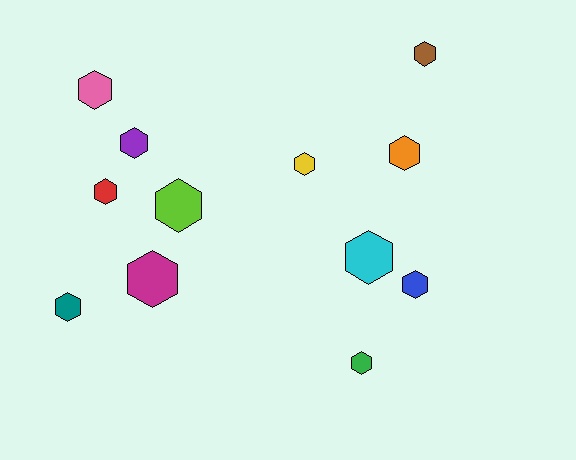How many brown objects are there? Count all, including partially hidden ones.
There is 1 brown object.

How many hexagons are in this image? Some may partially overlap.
There are 12 hexagons.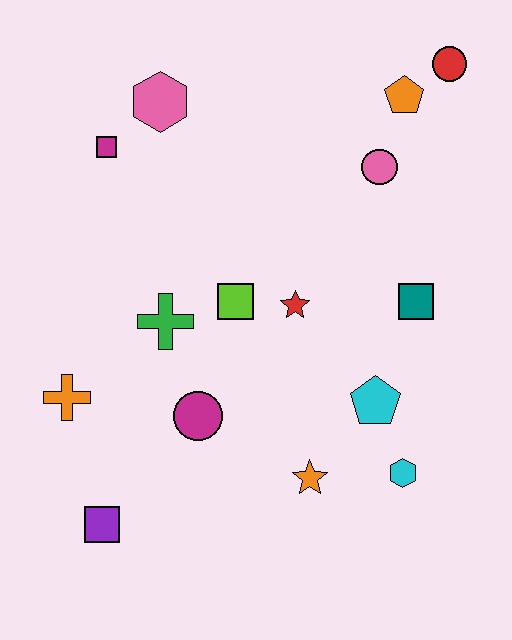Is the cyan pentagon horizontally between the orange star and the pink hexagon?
No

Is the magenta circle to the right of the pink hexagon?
Yes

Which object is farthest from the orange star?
The red circle is farthest from the orange star.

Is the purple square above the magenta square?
No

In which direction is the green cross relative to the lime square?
The green cross is to the left of the lime square.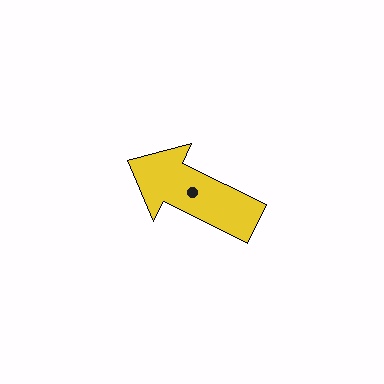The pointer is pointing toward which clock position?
Roughly 10 o'clock.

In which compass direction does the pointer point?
Northwest.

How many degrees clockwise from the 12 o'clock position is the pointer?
Approximately 296 degrees.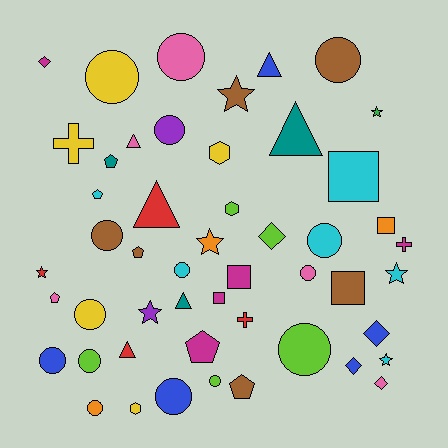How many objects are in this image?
There are 50 objects.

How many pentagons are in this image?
There are 6 pentagons.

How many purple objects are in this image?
There are 2 purple objects.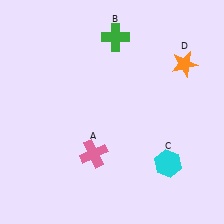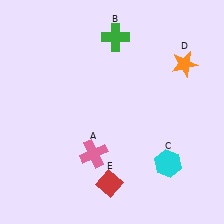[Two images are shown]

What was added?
A red diamond (E) was added in Image 2.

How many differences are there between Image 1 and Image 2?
There is 1 difference between the two images.